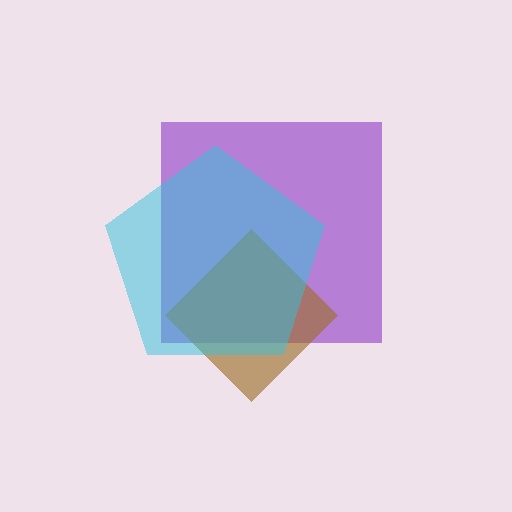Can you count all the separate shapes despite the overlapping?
Yes, there are 3 separate shapes.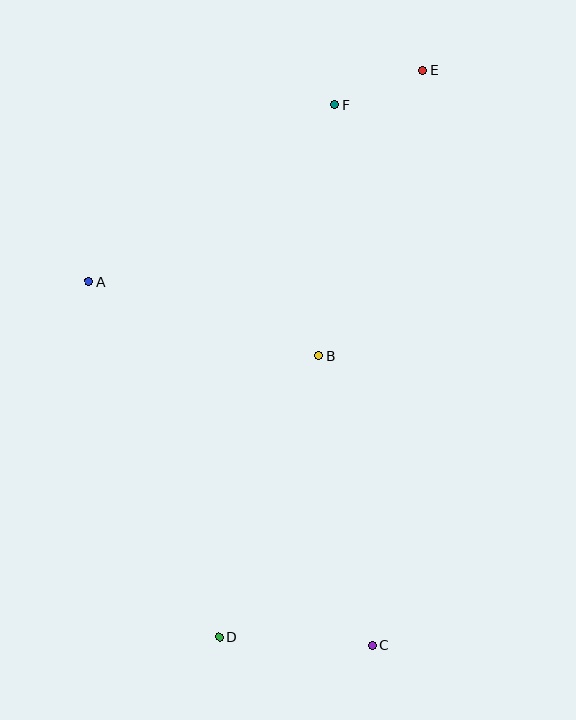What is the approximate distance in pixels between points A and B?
The distance between A and B is approximately 243 pixels.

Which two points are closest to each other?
Points E and F are closest to each other.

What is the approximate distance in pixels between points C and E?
The distance between C and E is approximately 577 pixels.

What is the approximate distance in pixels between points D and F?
The distance between D and F is approximately 544 pixels.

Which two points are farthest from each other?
Points D and E are farthest from each other.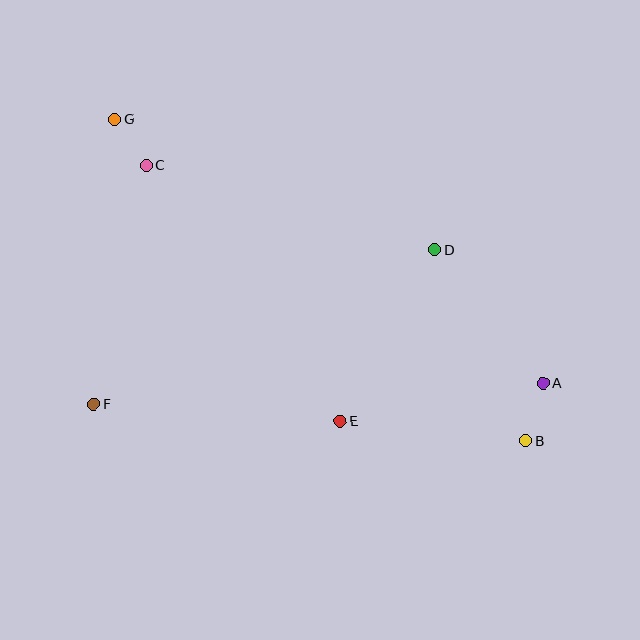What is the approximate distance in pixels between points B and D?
The distance between B and D is approximately 211 pixels.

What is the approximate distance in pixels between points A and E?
The distance between A and E is approximately 206 pixels.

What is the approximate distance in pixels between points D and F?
The distance between D and F is approximately 375 pixels.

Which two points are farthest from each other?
Points B and G are farthest from each other.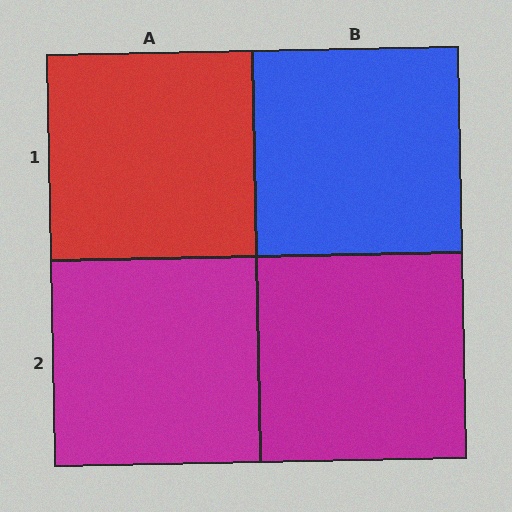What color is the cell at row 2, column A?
Magenta.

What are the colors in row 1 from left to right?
Red, blue.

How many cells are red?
1 cell is red.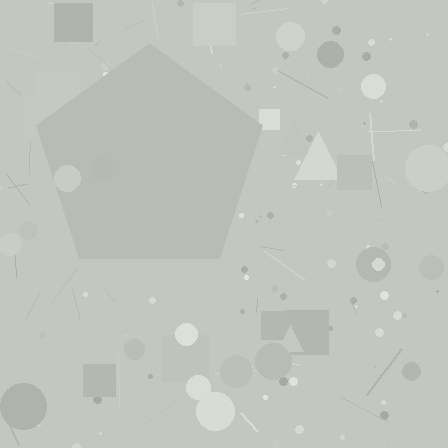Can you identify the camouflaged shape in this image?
The camouflaged shape is a pentagon.